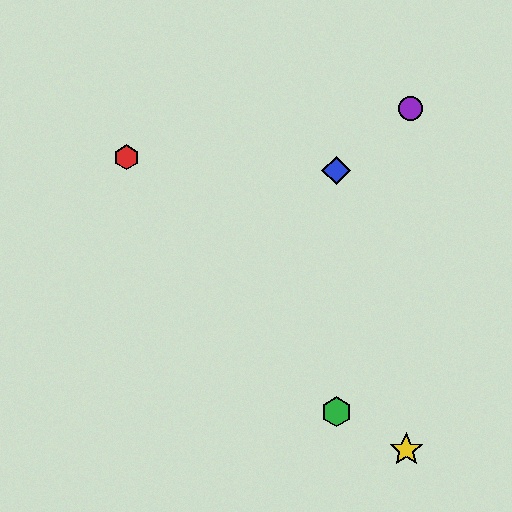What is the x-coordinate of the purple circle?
The purple circle is at x≈410.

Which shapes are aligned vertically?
The blue diamond, the green hexagon are aligned vertically.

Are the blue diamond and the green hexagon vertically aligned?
Yes, both are at x≈336.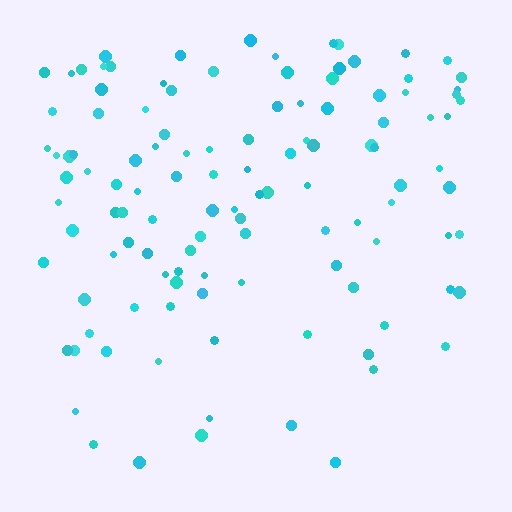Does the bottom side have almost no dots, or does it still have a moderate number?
Still a moderate number, just noticeably fewer than the top.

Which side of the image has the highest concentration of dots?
The top.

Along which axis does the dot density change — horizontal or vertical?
Vertical.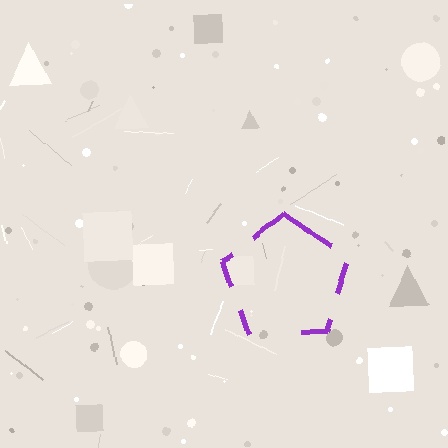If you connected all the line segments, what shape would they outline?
They would outline a pentagon.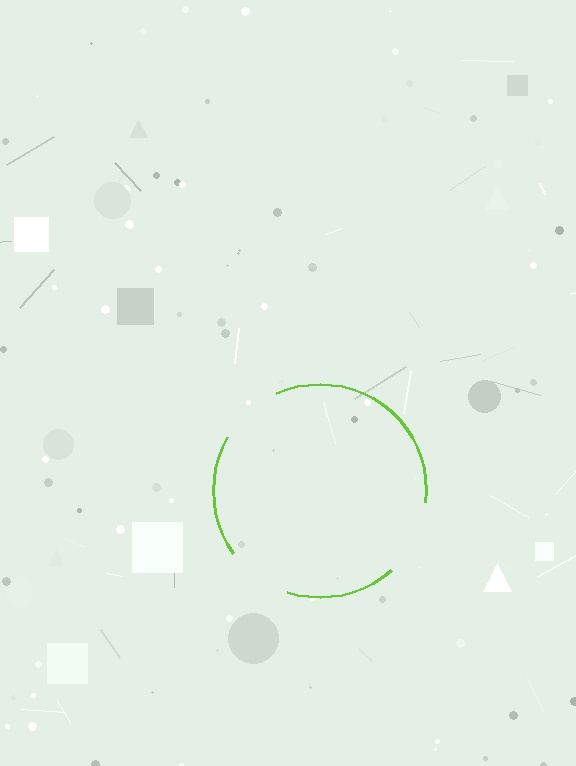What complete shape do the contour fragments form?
The contour fragments form a circle.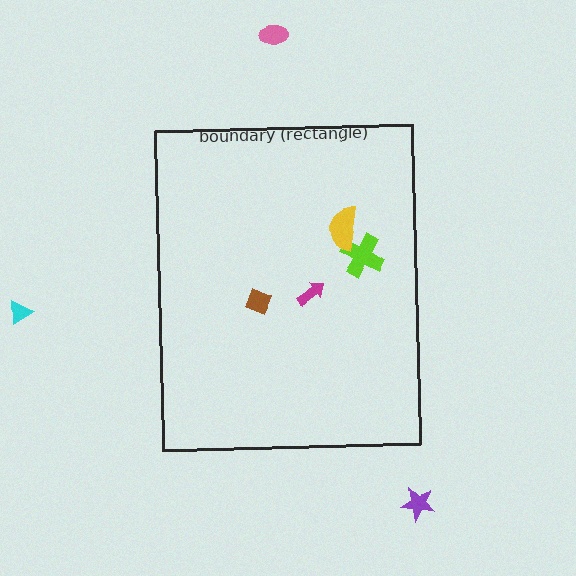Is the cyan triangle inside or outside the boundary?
Outside.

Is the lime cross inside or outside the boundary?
Inside.